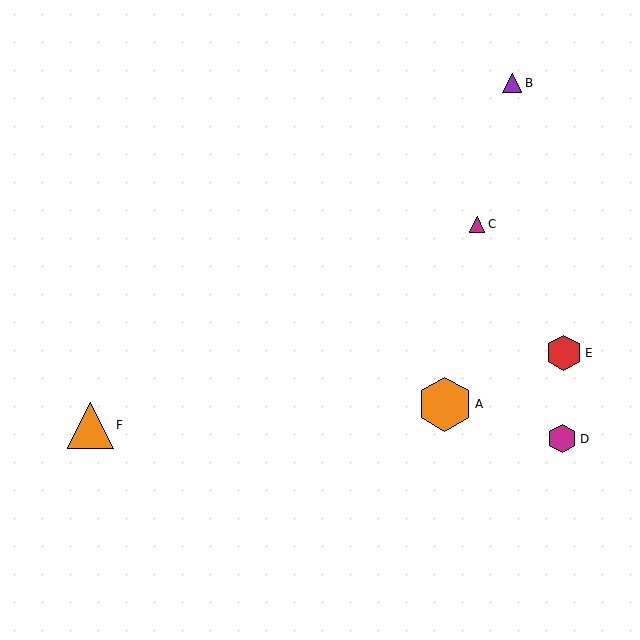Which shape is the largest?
The orange hexagon (labeled A) is the largest.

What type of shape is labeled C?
Shape C is a magenta triangle.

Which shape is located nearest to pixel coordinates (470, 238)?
The magenta triangle (labeled C) at (477, 224) is nearest to that location.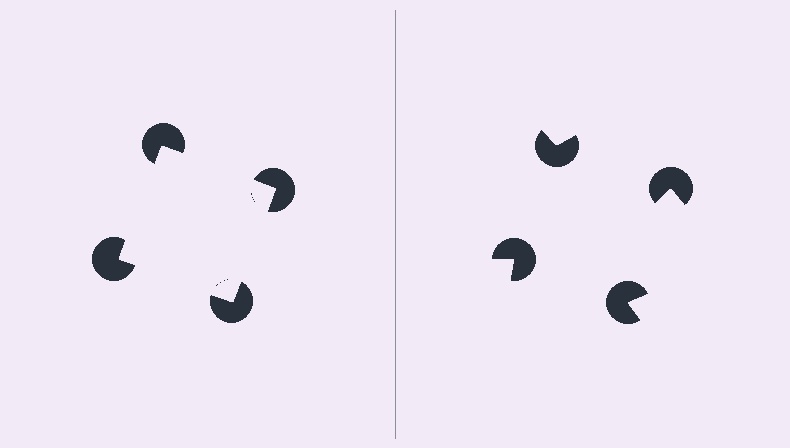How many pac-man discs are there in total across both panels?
8 — 4 on each side.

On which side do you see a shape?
An illusory square appears on the left side. On the right side the wedge cuts are rotated, so no coherent shape forms.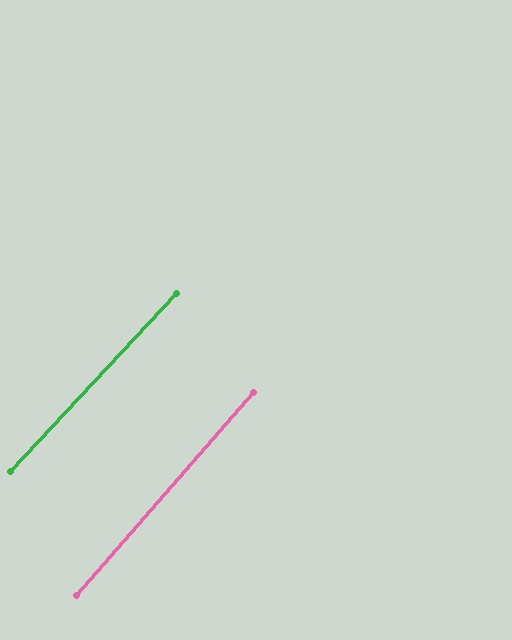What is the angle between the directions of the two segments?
Approximately 2 degrees.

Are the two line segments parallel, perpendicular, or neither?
Parallel — their directions differ by only 1.8°.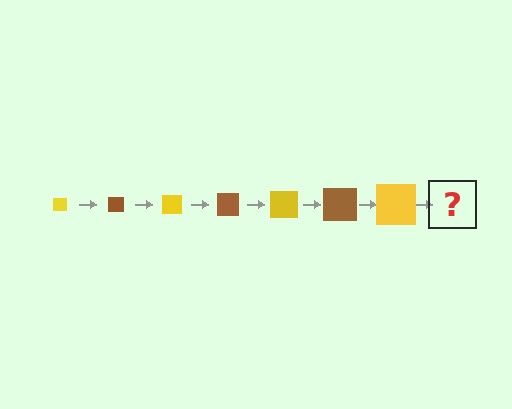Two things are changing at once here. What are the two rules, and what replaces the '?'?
The two rules are that the square grows larger each step and the color cycles through yellow and brown. The '?' should be a brown square, larger than the previous one.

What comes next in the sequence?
The next element should be a brown square, larger than the previous one.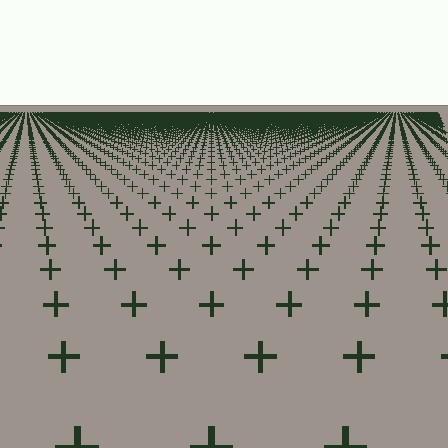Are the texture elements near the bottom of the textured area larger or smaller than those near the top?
Larger. Near the bottom, elements are closer to the viewer and appear at a bigger on-screen size.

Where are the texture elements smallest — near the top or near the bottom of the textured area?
Near the top.